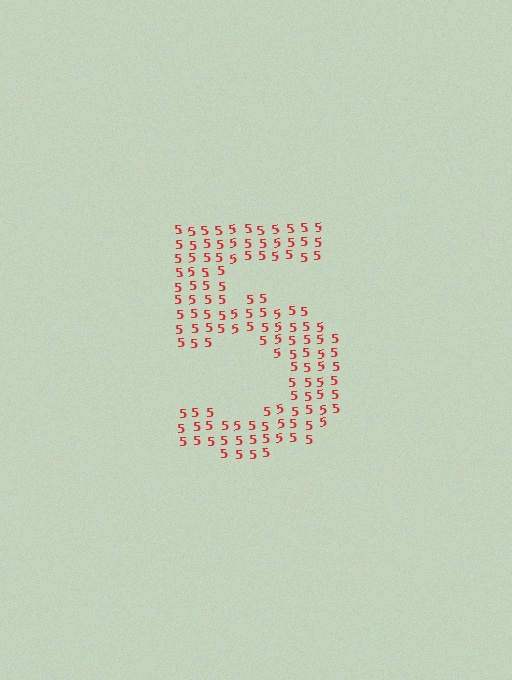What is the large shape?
The large shape is the digit 5.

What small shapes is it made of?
It is made of small digit 5's.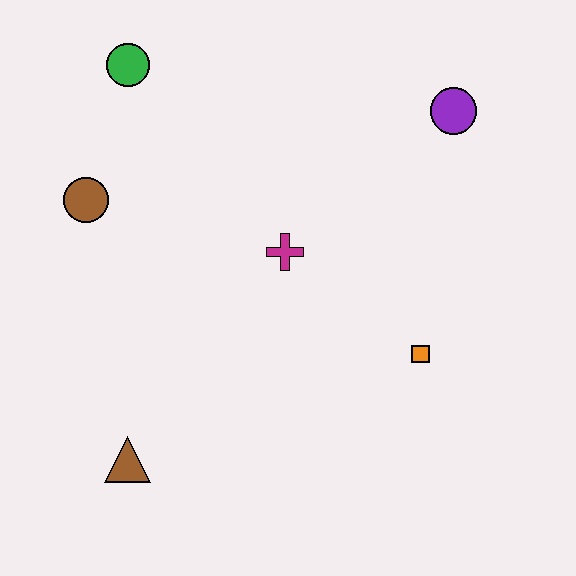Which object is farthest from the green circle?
The orange square is farthest from the green circle.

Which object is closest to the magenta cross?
The orange square is closest to the magenta cross.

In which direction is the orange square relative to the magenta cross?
The orange square is to the right of the magenta cross.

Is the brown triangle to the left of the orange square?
Yes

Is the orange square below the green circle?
Yes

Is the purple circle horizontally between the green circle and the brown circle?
No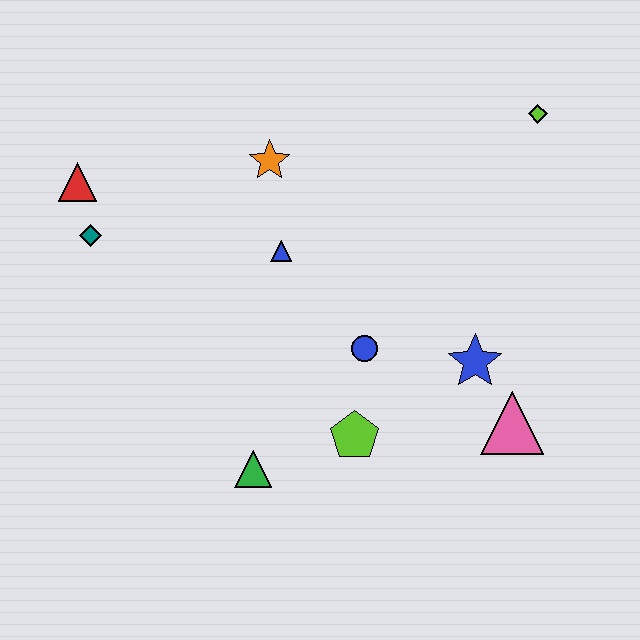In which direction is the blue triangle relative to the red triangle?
The blue triangle is to the right of the red triangle.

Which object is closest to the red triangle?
The teal diamond is closest to the red triangle.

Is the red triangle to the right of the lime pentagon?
No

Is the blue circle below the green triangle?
No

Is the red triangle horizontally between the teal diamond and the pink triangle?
No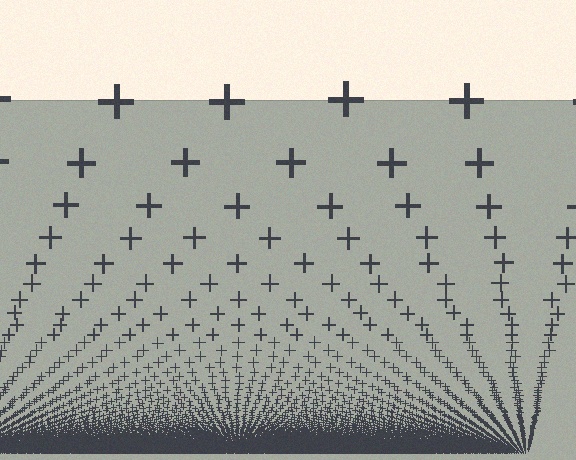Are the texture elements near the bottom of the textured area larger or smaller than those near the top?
Smaller. The gradient is inverted — elements near the bottom are smaller and denser.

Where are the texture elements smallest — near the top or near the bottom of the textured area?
Near the bottom.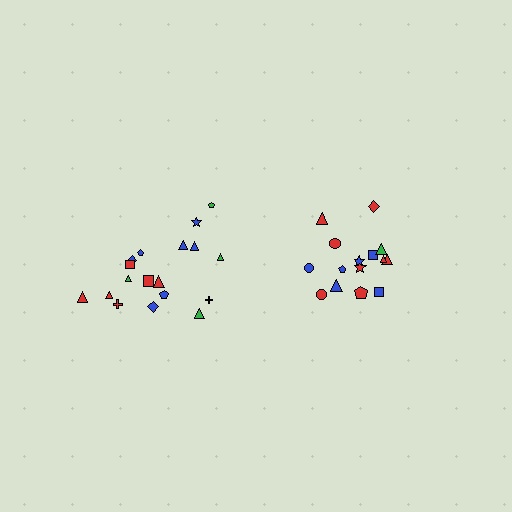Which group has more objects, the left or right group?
The left group.